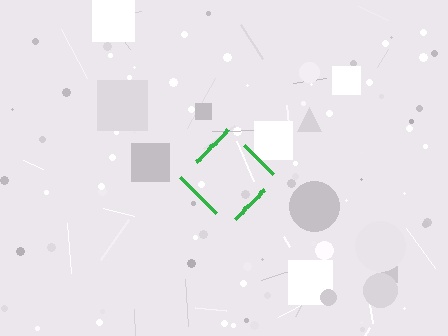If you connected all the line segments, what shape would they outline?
They would outline a diamond.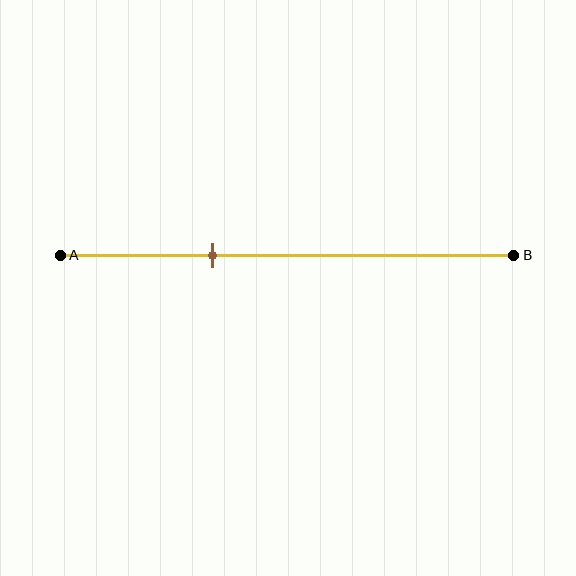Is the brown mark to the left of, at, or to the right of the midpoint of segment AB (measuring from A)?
The brown mark is to the left of the midpoint of segment AB.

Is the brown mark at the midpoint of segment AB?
No, the mark is at about 35% from A, not at the 50% midpoint.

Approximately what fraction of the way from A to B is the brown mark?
The brown mark is approximately 35% of the way from A to B.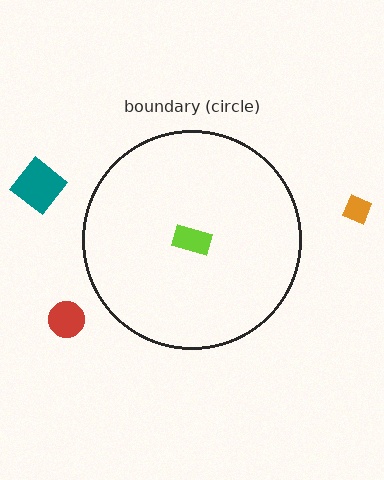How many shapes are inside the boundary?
1 inside, 3 outside.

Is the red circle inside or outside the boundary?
Outside.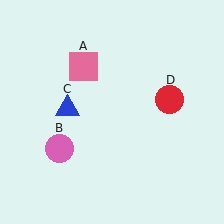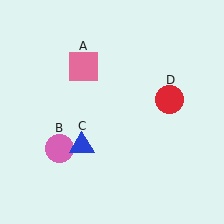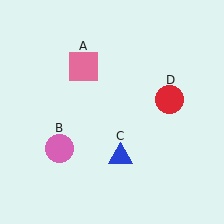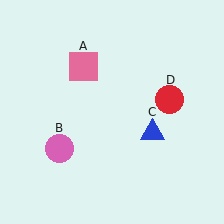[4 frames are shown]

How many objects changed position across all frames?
1 object changed position: blue triangle (object C).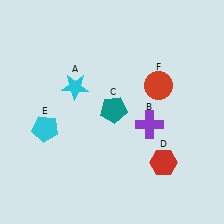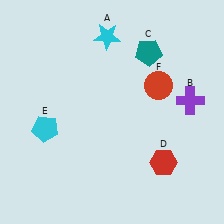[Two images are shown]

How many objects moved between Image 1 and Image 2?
3 objects moved between the two images.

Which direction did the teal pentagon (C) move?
The teal pentagon (C) moved up.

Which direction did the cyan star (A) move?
The cyan star (A) moved up.